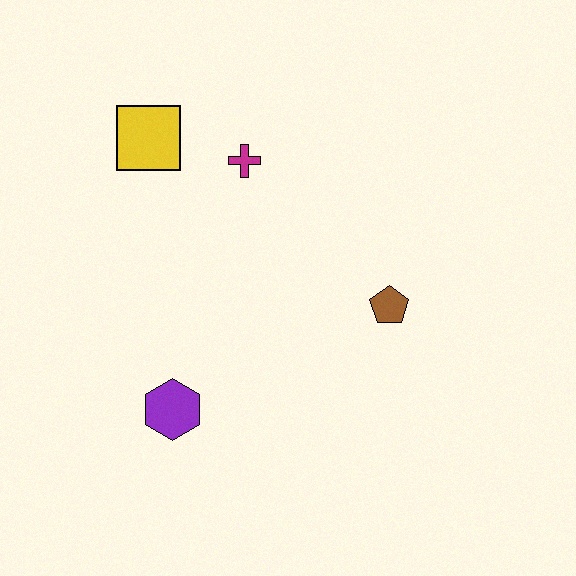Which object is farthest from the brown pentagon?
The yellow square is farthest from the brown pentagon.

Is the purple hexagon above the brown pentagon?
No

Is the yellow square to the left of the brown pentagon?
Yes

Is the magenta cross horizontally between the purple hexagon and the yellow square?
No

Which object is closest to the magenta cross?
The yellow square is closest to the magenta cross.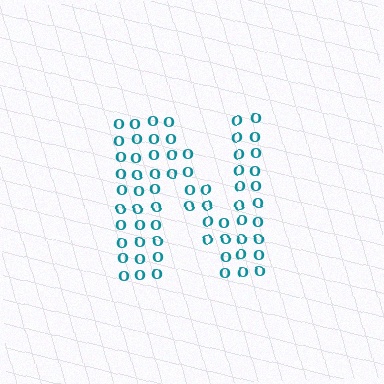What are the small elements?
The small elements are letter O's.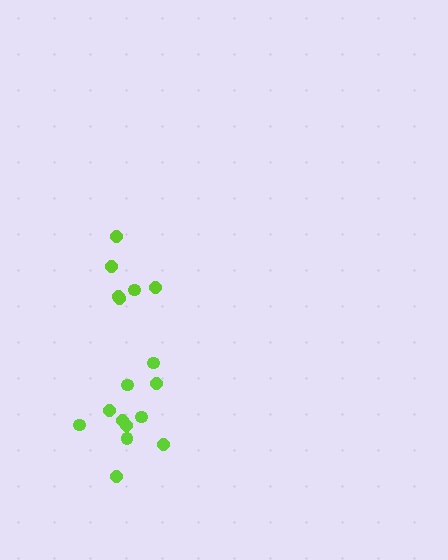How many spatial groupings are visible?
There are 2 spatial groupings.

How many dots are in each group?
Group 1: 6 dots, Group 2: 11 dots (17 total).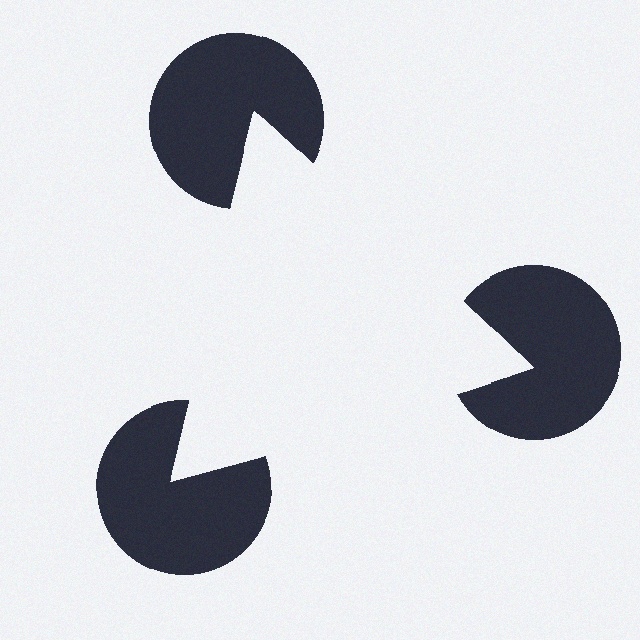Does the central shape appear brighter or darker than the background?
It typically appears slightly brighter than the background, even though no actual brightness change is drawn.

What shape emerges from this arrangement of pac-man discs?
An illusory triangle — its edges are inferred from the aligned wedge cuts in the pac-man discs, not physically drawn.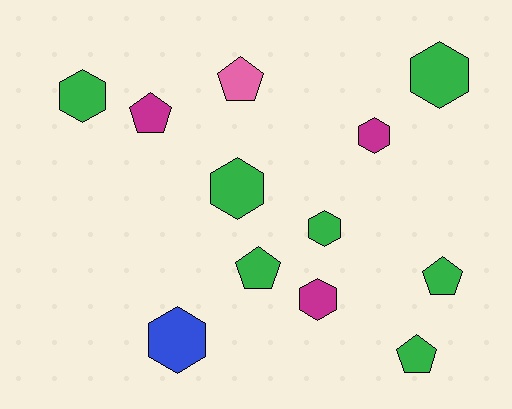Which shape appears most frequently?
Hexagon, with 7 objects.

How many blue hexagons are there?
There is 1 blue hexagon.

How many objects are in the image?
There are 12 objects.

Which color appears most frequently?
Green, with 7 objects.